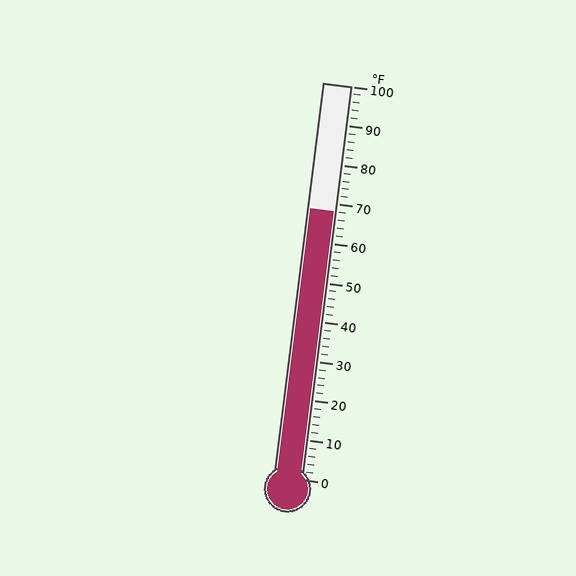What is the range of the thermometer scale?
The thermometer scale ranges from 0°F to 100°F.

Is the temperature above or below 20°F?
The temperature is above 20°F.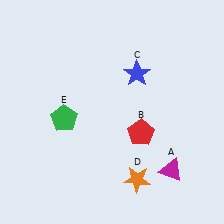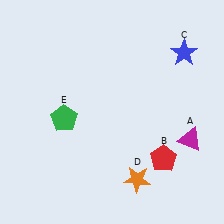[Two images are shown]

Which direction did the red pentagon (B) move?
The red pentagon (B) moved down.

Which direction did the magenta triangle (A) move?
The magenta triangle (A) moved up.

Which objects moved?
The objects that moved are: the magenta triangle (A), the red pentagon (B), the blue star (C).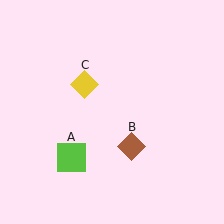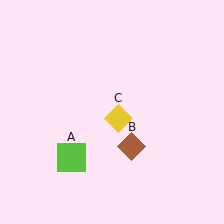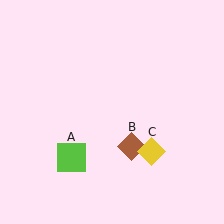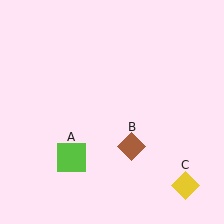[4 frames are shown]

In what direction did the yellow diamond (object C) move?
The yellow diamond (object C) moved down and to the right.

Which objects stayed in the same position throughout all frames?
Lime square (object A) and brown diamond (object B) remained stationary.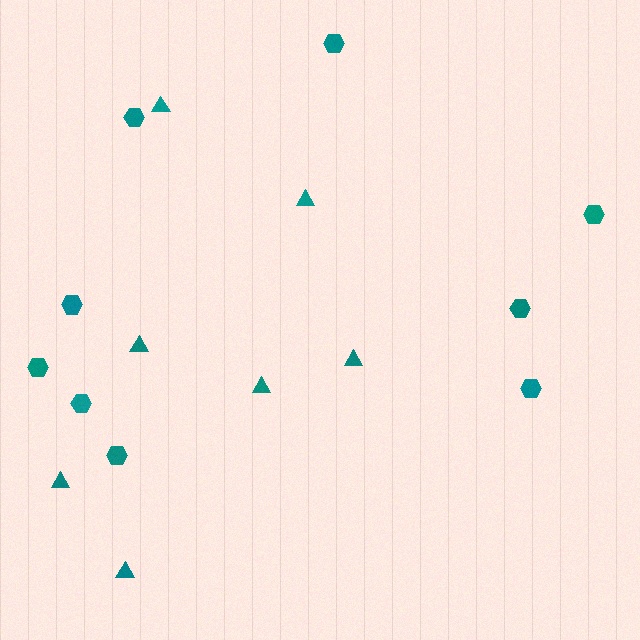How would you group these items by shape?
There are 2 groups: one group of triangles (7) and one group of hexagons (9).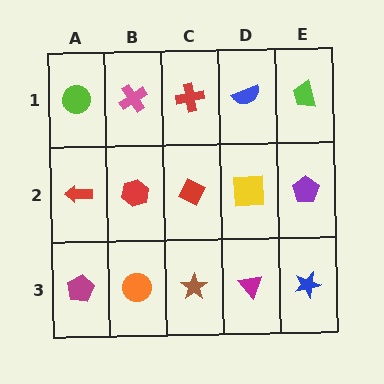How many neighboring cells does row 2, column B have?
4.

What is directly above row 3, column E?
A purple pentagon.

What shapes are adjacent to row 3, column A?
A red arrow (row 2, column A), an orange circle (row 3, column B).